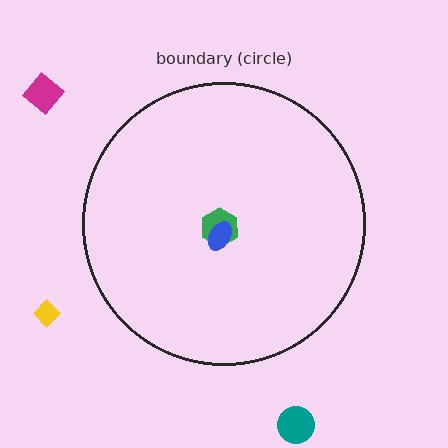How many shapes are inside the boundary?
2 inside, 3 outside.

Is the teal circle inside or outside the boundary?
Outside.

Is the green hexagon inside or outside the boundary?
Inside.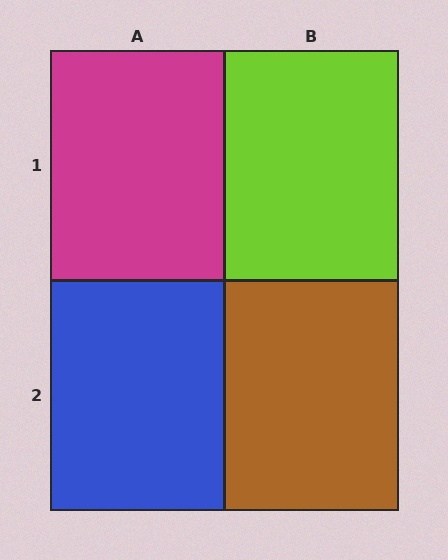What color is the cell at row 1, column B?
Lime.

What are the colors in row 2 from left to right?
Blue, brown.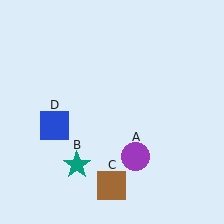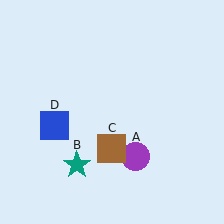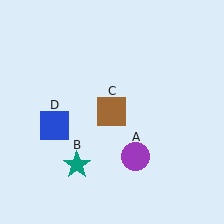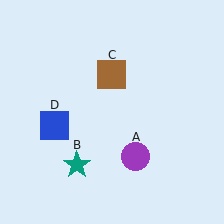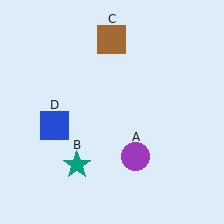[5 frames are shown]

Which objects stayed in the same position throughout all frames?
Purple circle (object A) and teal star (object B) and blue square (object D) remained stationary.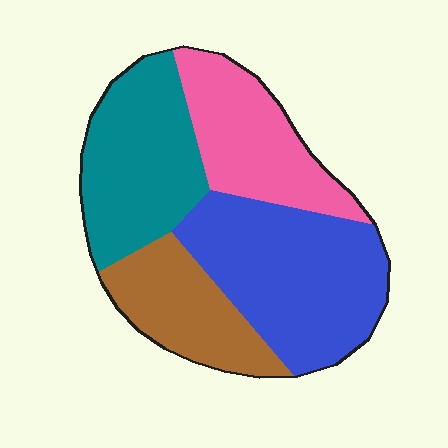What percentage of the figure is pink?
Pink covers roughly 20% of the figure.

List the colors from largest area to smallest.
From largest to smallest: blue, teal, pink, brown.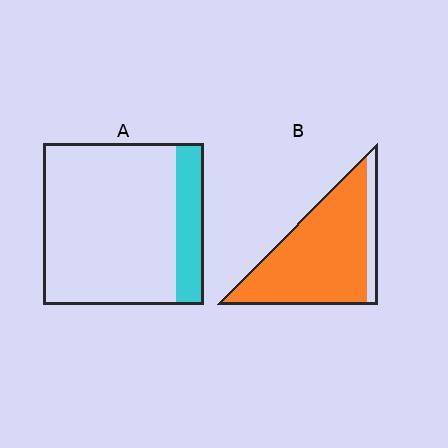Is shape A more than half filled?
No.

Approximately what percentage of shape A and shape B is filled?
A is approximately 15% and B is approximately 85%.